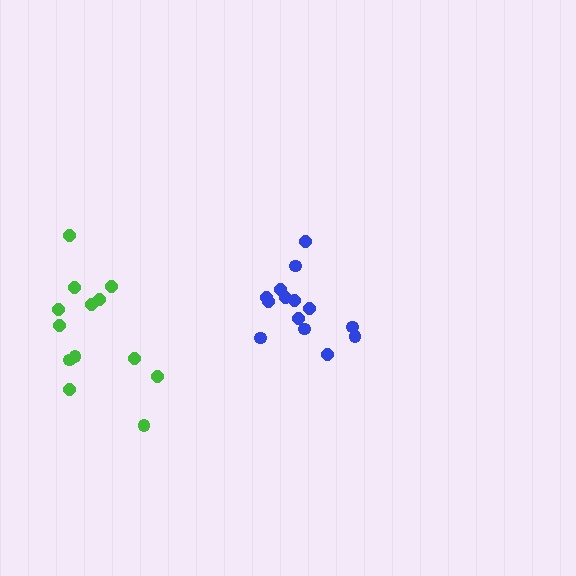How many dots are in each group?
Group 1: 14 dots, Group 2: 13 dots (27 total).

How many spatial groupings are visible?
There are 2 spatial groupings.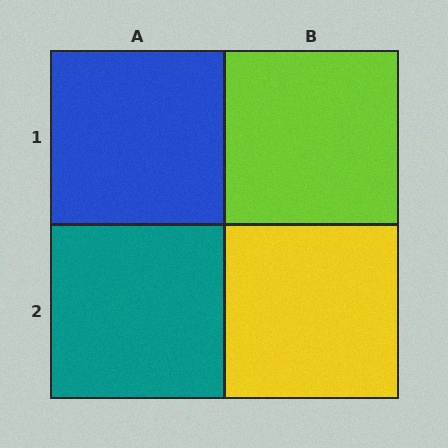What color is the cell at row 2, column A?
Teal.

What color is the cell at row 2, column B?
Yellow.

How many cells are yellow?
1 cell is yellow.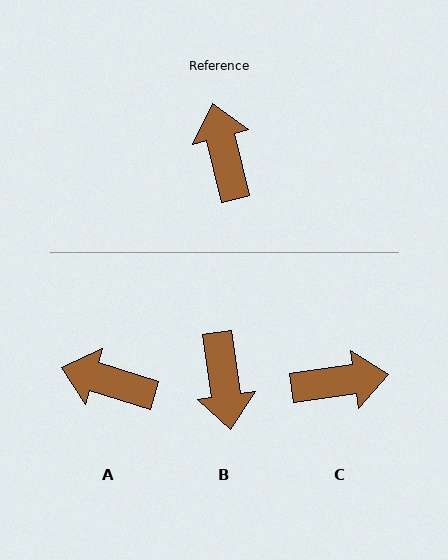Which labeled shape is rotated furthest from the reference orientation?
B, about 174 degrees away.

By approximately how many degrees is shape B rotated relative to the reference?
Approximately 174 degrees counter-clockwise.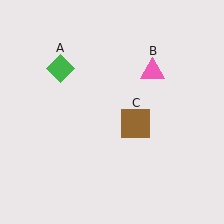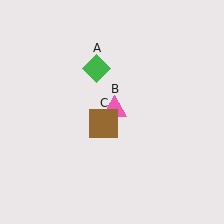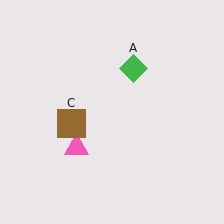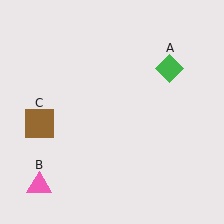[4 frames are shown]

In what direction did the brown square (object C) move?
The brown square (object C) moved left.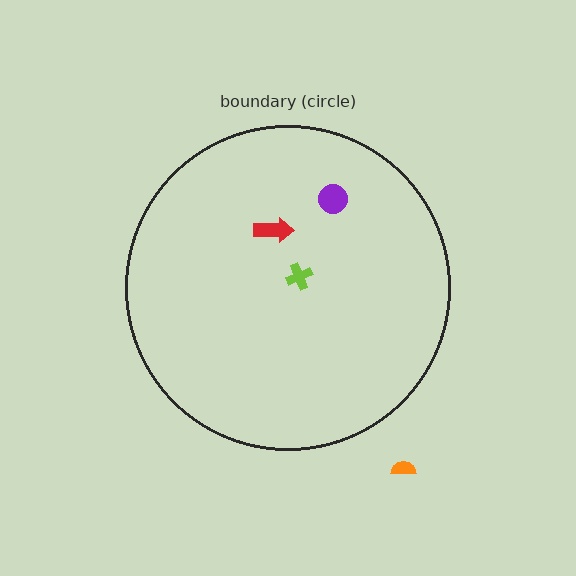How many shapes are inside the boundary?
3 inside, 1 outside.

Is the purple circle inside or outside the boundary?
Inside.